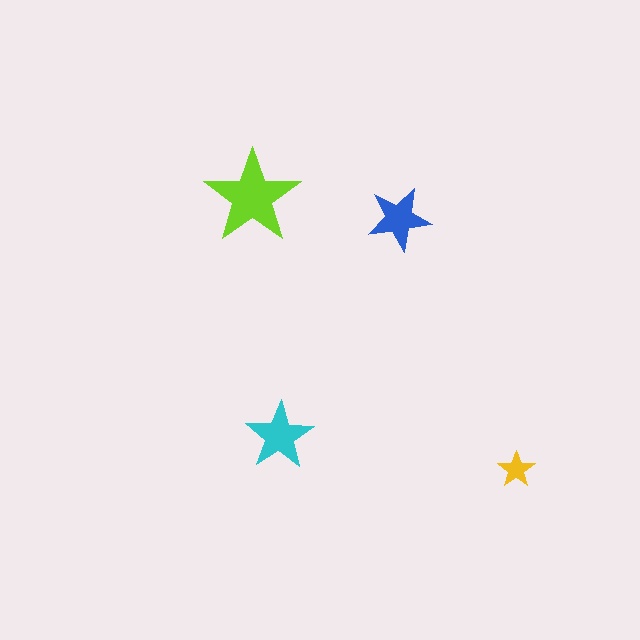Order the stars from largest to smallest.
the lime one, the cyan one, the blue one, the yellow one.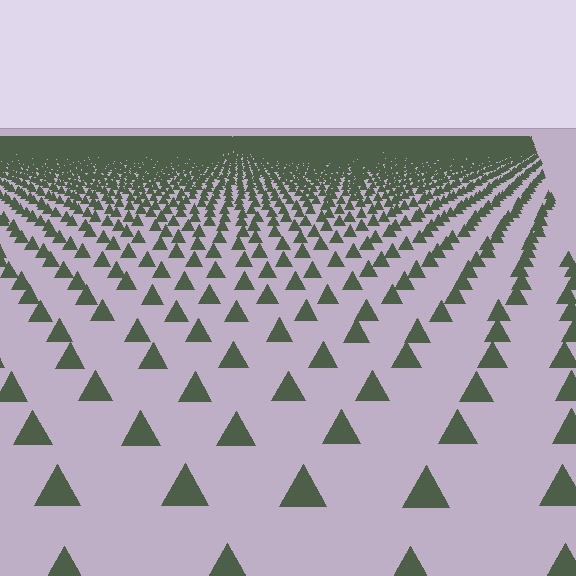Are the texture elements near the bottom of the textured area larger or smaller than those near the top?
Larger. Near the bottom, elements are closer to the viewer and appear at a bigger on-screen size.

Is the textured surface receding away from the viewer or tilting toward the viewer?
The surface is receding away from the viewer. Texture elements get smaller and denser toward the top.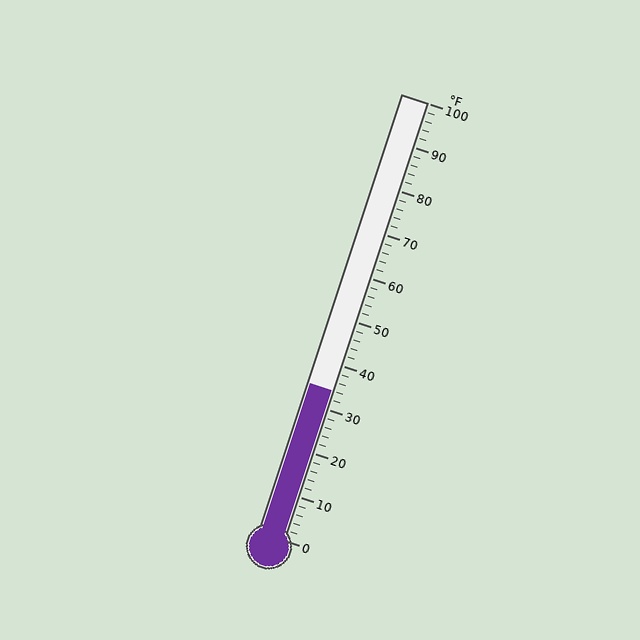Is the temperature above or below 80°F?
The temperature is below 80°F.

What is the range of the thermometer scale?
The thermometer scale ranges from 0°F to 100°F.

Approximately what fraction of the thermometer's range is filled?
The thermometer is filled to approximately 35% of its range.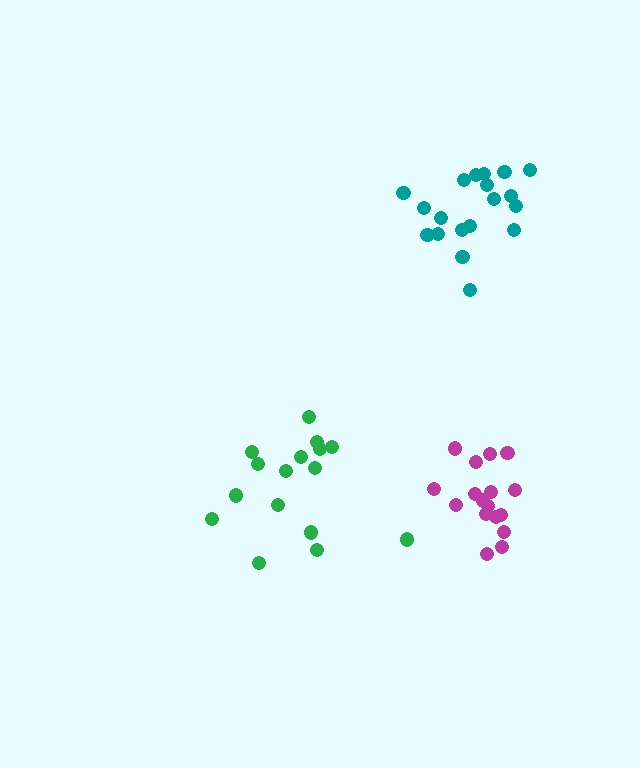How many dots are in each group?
Group 1: 16 dots, Group 2: 17 dots, Group 3: 19 dots (52 total).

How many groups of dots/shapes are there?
There are 3 groups.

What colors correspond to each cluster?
The clusters are colored: green, magenta, teal.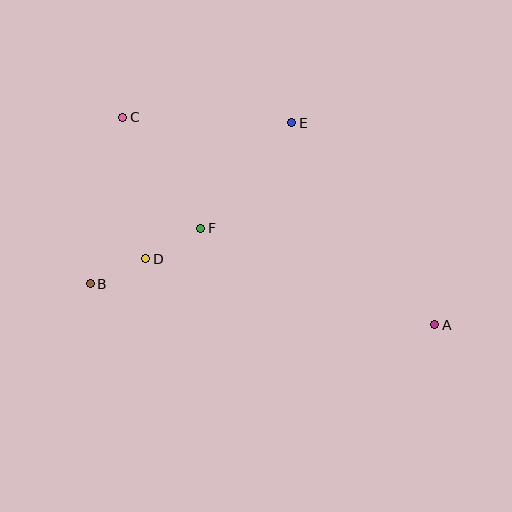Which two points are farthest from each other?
Points A and C are farthest from each other.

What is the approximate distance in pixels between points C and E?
The distance between C and E is approximately 169 pixels.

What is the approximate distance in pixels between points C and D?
The distance between C and D is approximately 143 pixels.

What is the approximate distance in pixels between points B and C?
The distance between B and C is approximately 169 pixels.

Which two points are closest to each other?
Points B and D are closest to each other.